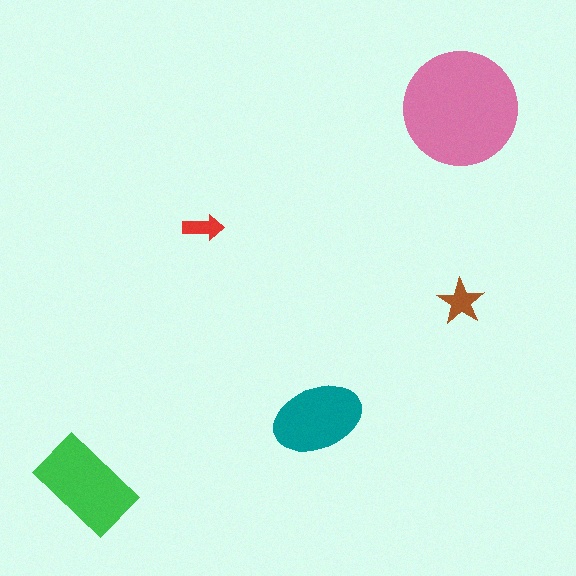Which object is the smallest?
The red arrow.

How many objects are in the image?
There are 5 objects in the image.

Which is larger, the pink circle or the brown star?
The pink circle.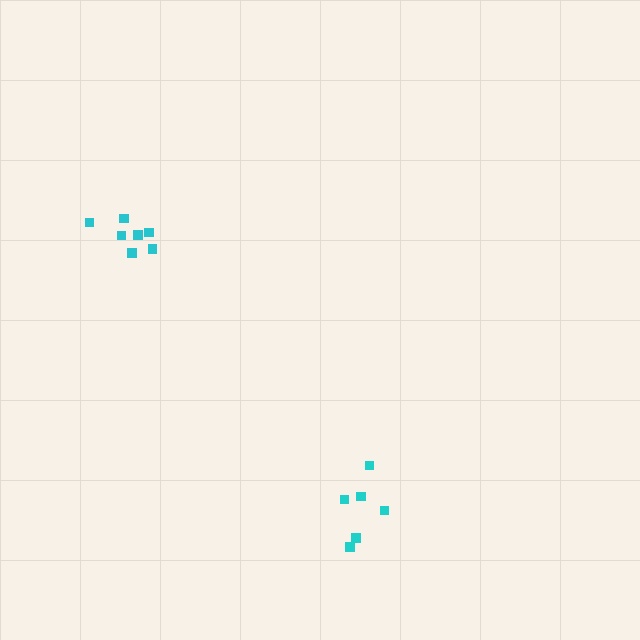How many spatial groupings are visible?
There are 2 spatial groupings.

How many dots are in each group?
Group 1: 7 dots, Group 2: 6 dots (13 total).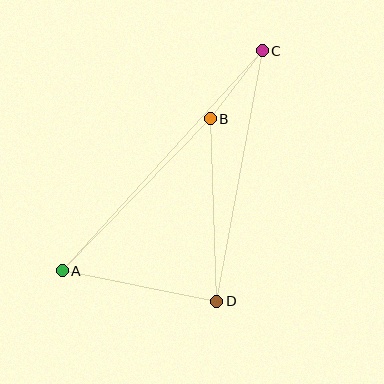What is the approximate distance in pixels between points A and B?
The distance between A and B is approximately 212 pixels.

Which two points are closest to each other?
Points B and C are closest to each other.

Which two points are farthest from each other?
Points A and C are farthest from each other.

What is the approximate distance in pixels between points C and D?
The distance between C and D is approximately 255 pixels.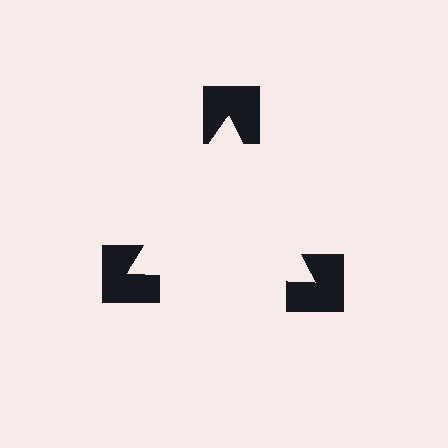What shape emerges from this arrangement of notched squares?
An illusory triangle — its edges are inferred from the aligned wedge cuts in the notched squares, not physically drawn.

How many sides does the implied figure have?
3 sides.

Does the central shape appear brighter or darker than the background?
It typically appears slightly brighter than the background, even though no actual brightness change is drawn.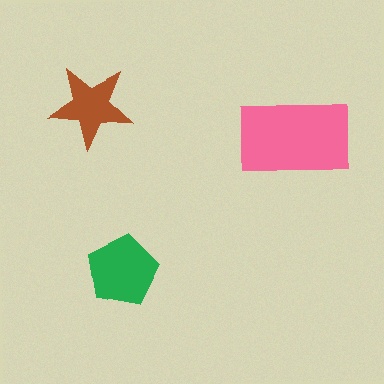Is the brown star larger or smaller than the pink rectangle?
Smaller.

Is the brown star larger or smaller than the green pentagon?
Smaller.